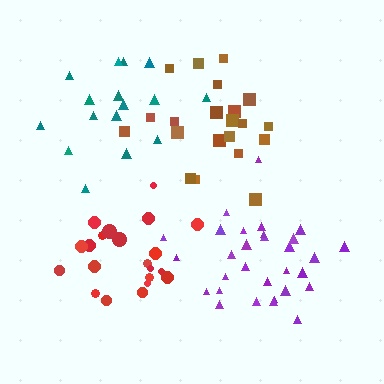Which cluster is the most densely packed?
Purple.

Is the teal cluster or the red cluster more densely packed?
Red.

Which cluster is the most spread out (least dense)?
Teal.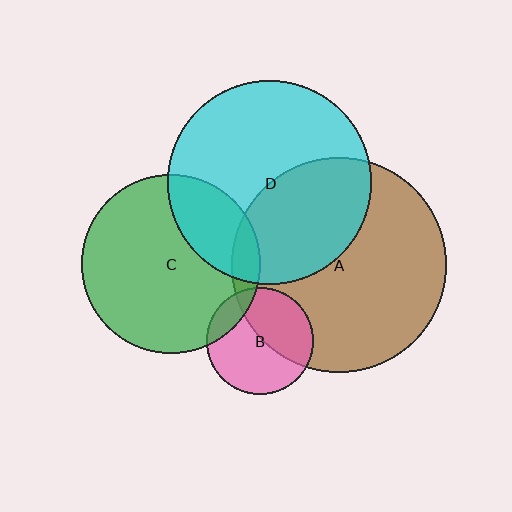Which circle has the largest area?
Circle A (brown).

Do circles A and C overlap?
Yes.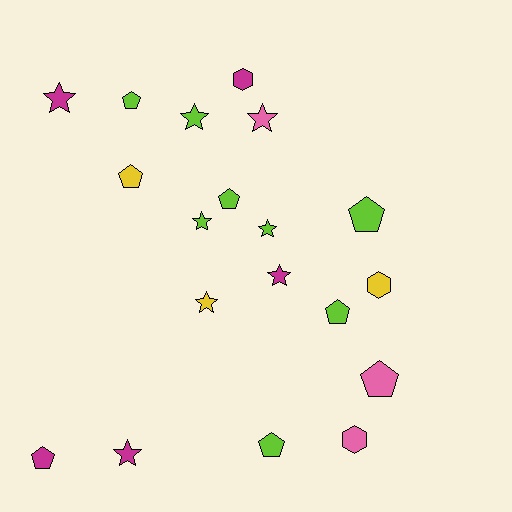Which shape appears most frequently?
Star, with 8 objects.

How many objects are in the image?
There are 19 objects.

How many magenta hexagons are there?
There is 1 magenta hexagon.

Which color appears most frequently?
Lime, with 8 objects.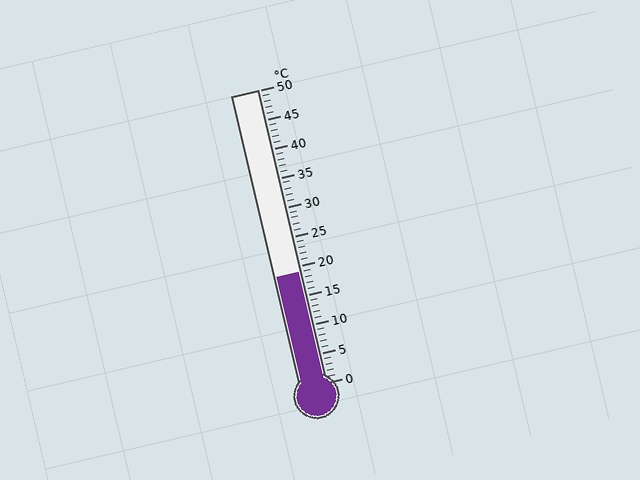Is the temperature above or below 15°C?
The temperature is above 15°C.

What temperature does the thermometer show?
The thermometer shows approximately 19°C.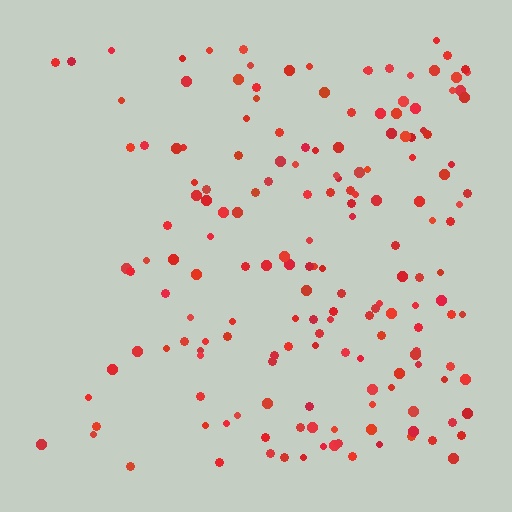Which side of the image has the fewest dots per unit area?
The left.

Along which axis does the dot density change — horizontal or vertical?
Horizontal.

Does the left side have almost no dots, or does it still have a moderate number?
Still a moderate number, just noticeably fewer than the right.